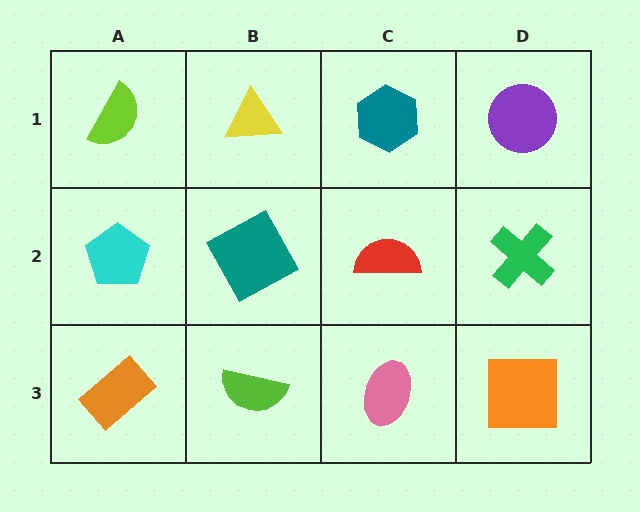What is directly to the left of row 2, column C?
A teal square.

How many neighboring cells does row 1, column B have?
3.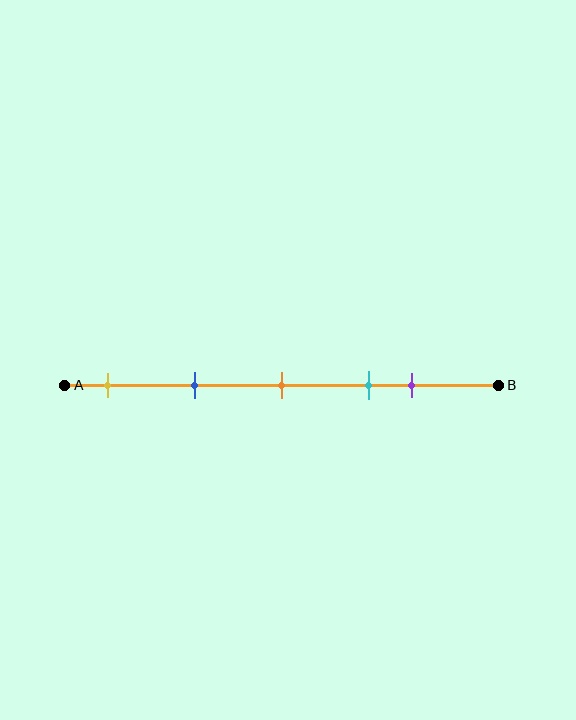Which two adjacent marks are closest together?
The cyan and purple marks are the closest adjacent pair.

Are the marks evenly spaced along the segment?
No, the marks are not evenly spaced.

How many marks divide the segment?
There are 5 marks dividing the segment.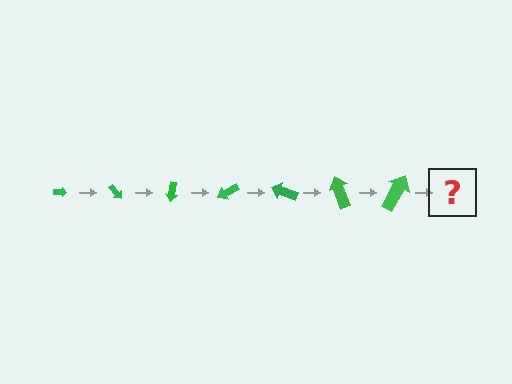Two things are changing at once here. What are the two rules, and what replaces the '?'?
The two rules are that the arrow grows larger each step and it rotates 50 degrees each step. The '?' should be an arrow, larger than the previous one and rotated 350 degrees from the start.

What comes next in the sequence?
The next element should be an arrow, larger than the previous one and rotated 350 degrees from the start.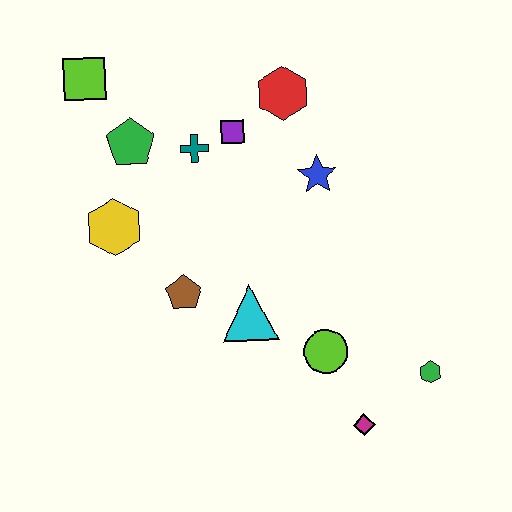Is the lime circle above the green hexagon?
Yes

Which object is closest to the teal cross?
The purple square is closest to the teal cross.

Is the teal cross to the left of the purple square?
Yes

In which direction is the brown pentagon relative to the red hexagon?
The brown pentagon is below the red hexagon.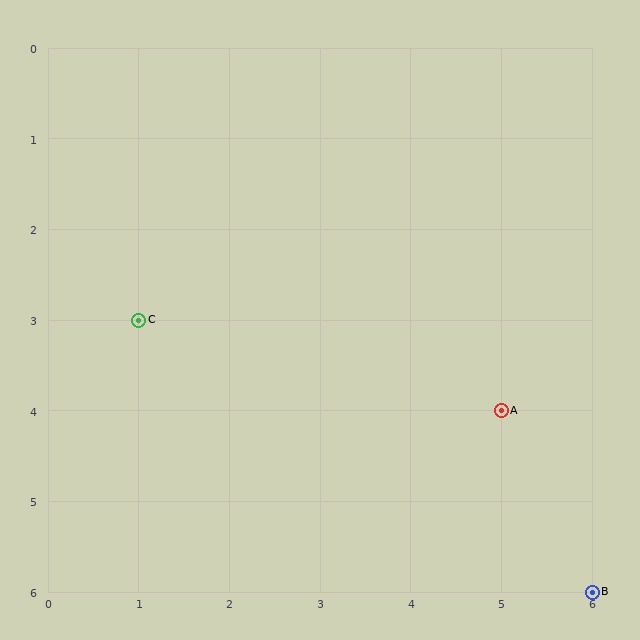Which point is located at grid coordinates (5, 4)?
Point A is at (5, 4).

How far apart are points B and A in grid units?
Points B and A are 1 column and 2 rows apart (about 2.2 grid units diagonally).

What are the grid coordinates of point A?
Point A is at grid coordinates (5, 4).